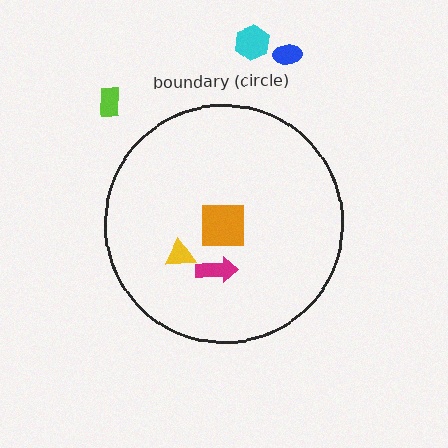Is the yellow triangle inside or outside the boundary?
Inside.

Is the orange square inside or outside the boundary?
Inside.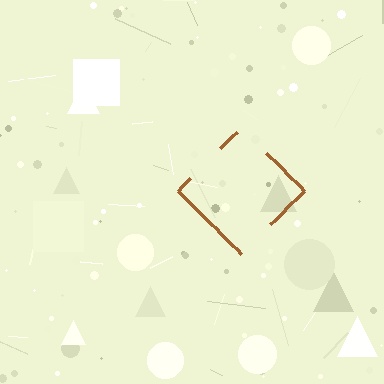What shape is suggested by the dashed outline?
The dashed outline suggests a diamond.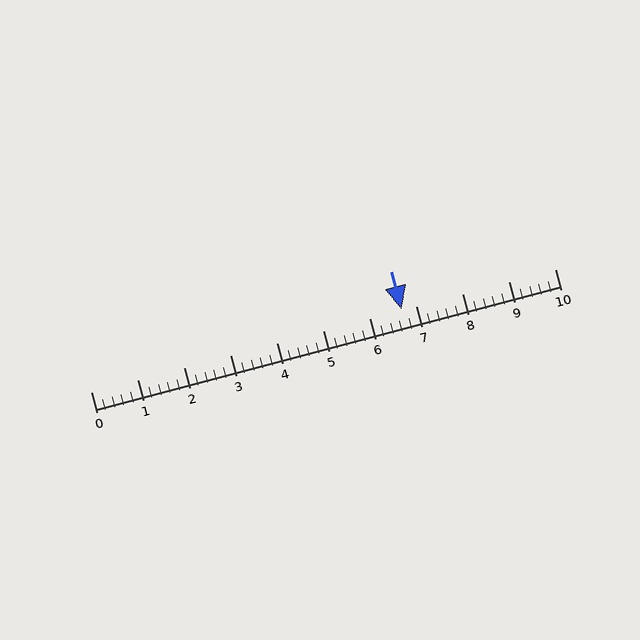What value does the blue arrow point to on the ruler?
The blue arrow points to approximately 6.7.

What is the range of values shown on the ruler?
The ruler shows values from 0 to 10.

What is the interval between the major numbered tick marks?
The major tick marks are spaced 1 units apart.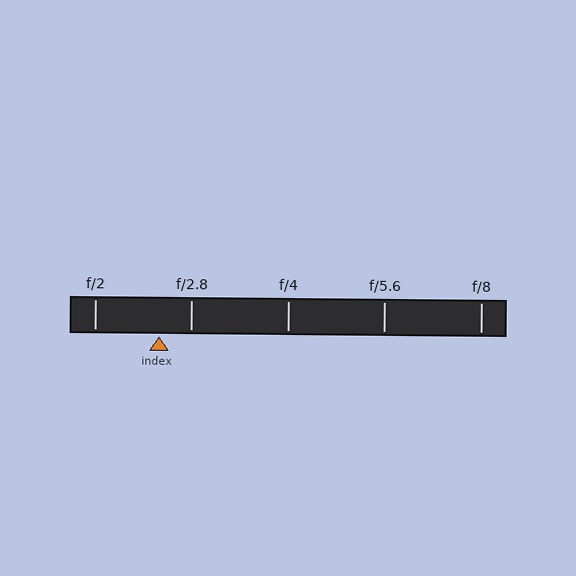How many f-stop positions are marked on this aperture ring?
There are 5 f-stop positions marked.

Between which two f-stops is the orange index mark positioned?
The index mark is between f/2 and f/2.8.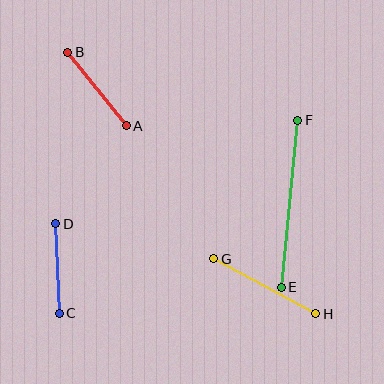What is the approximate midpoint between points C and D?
The midpoint is at approximately (58, 268) pixels.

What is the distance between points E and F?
The distance is approximately 168 pixels.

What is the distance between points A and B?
The distance is approximately 94 pixels.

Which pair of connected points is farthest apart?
Points E and F are farthest apart.